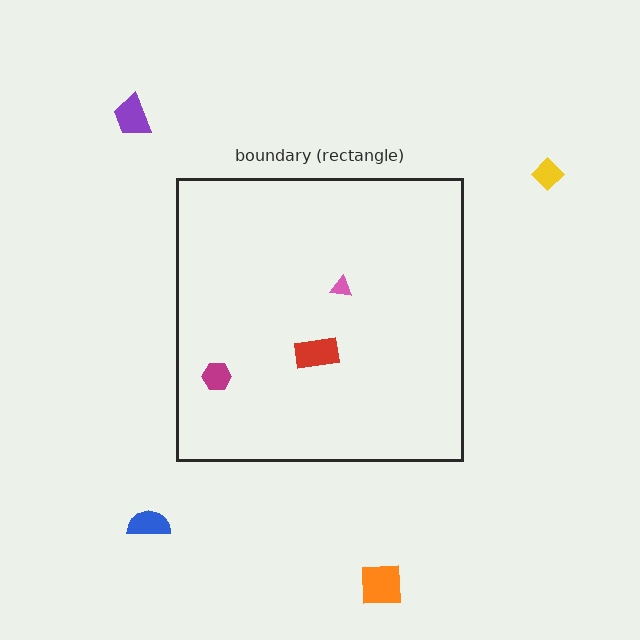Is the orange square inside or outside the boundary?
Outside.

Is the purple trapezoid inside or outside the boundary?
Outside.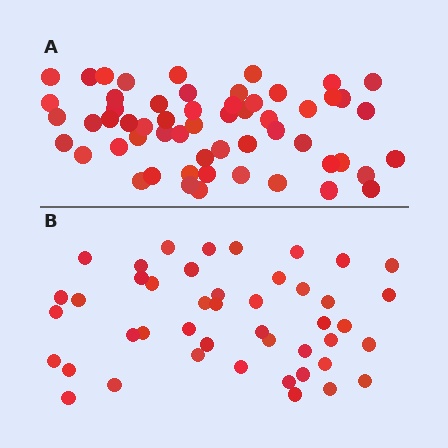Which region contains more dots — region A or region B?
Region A (the top region) has more dots.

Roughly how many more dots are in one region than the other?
Region A has roughly 12 or so more dots than region B.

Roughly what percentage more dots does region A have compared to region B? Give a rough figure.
About 25% more.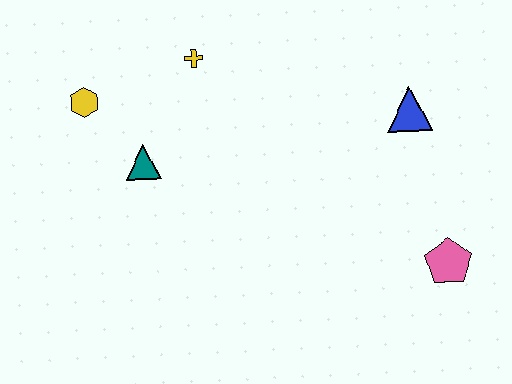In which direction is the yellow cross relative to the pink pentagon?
The yellow cross is to the left of the pink pentagon.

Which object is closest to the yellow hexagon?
The teal triangle is closest to the yellow hexagon.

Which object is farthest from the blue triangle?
The yellow hexagon is farthest from the blue triangle.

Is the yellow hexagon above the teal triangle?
Yes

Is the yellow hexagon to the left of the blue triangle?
Yes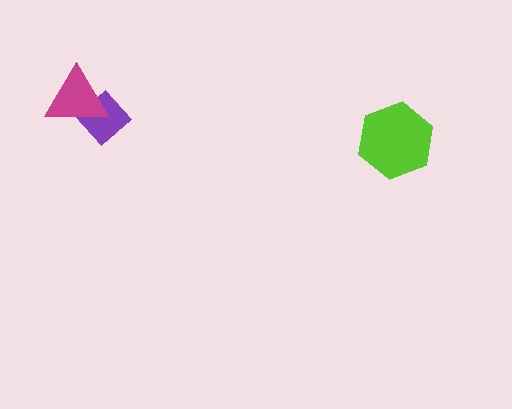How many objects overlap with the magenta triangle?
1 object overlaps with the magenta triangle.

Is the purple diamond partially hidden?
Yes, it is partially covered by another shape.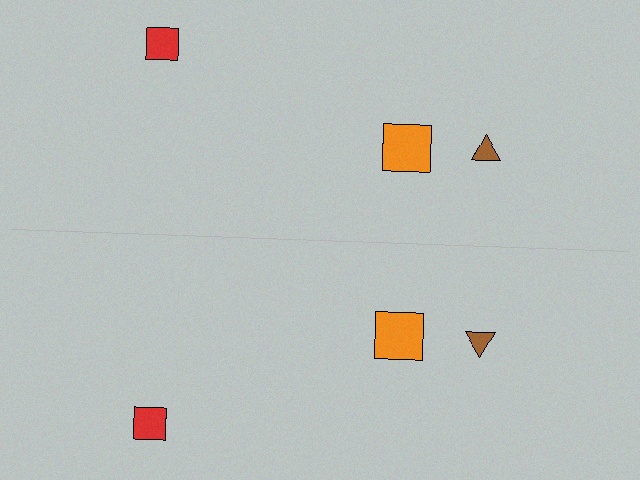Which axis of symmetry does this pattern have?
The pattern has a horizontal axis of symmetry running through the center of the image.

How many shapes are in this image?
There are 6 shapes in this image.